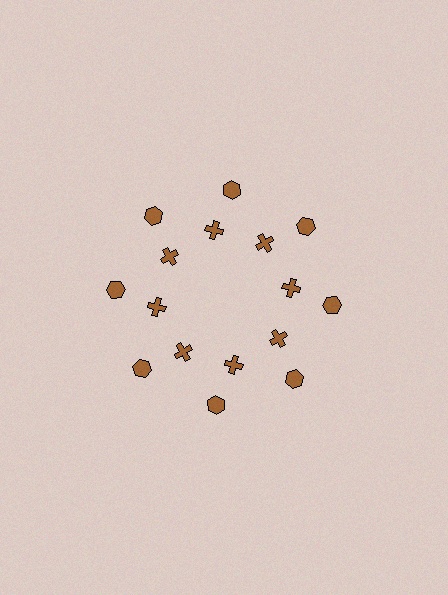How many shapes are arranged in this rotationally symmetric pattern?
There are 16 shapes, arranged in 8 groups of 2.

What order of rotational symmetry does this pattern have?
This pattern has 8-fold rotational symmetry.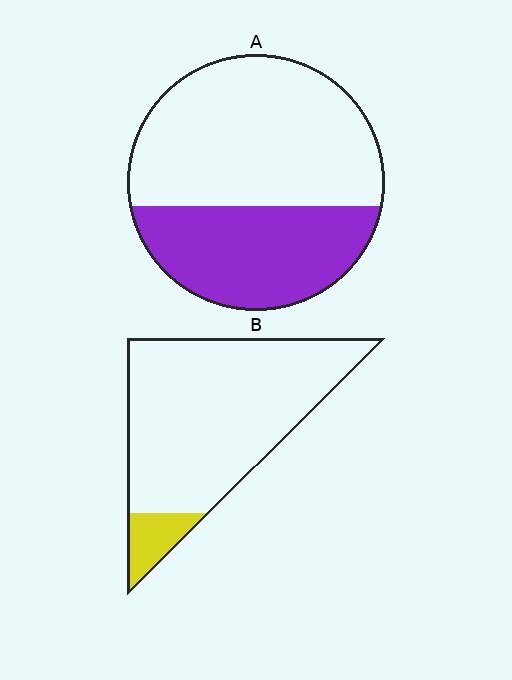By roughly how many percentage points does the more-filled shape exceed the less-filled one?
By roughly 30 percentage points (A over B).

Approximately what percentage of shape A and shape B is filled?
A is approximately 40% and B is approximately 10%.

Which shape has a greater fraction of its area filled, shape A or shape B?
Shape A.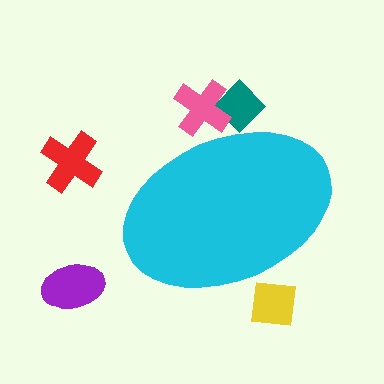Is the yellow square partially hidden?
Yes, the yellow square is partially hidden behind the cyan ellipse.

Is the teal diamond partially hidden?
Yes, the teal diamond is partially hidden behind the cyan ellipse.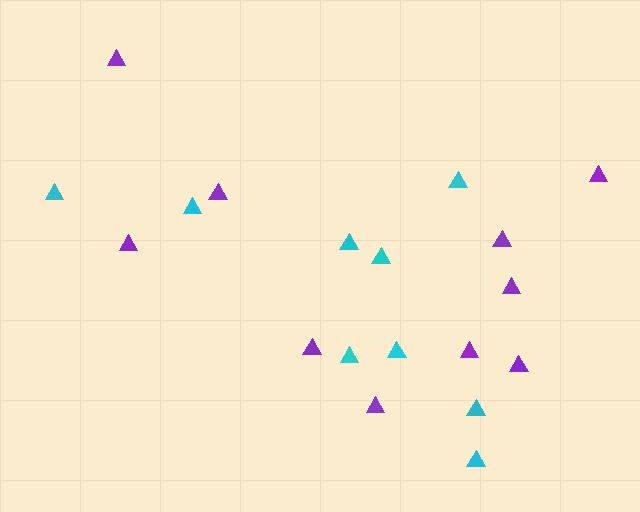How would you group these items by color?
There are 2 groups: one group of purple triangles (10) and one group of cyan triangles (9).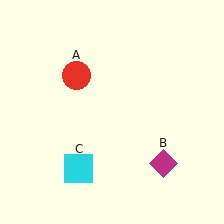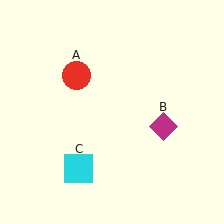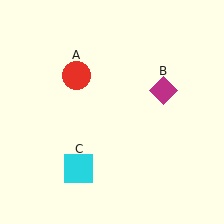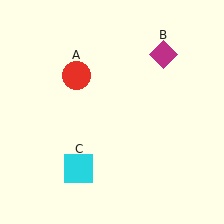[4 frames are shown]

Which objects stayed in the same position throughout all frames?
Red circle (object A) and cyan square (object C) remained stationary.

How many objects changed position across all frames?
1 object changed position: magenta diamond (object B).